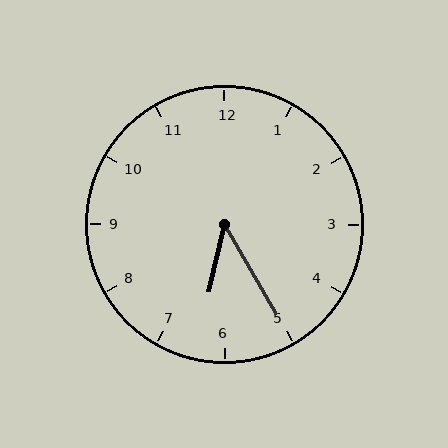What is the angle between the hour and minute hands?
Approximately 42 degrees.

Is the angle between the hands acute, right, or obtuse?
It is acute.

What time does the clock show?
6:25.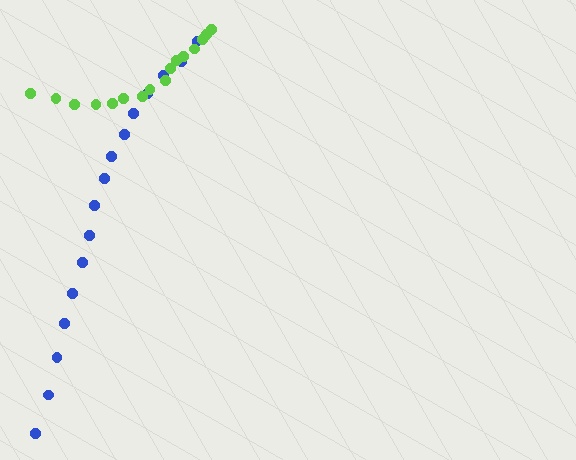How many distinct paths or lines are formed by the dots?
There are 2 distinct paths.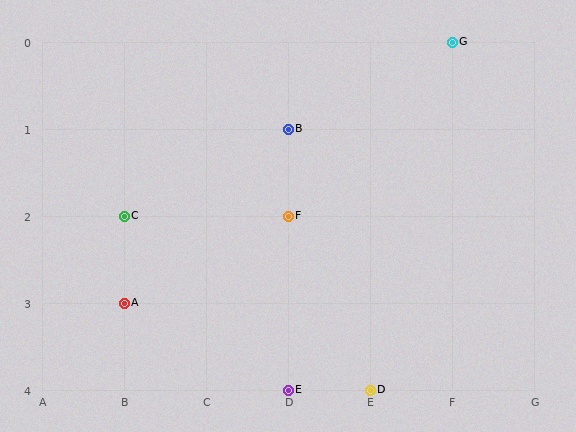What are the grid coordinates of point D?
Point D is at grid coordinates (E, 4).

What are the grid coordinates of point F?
Point F is at grid coordinates (D, 2).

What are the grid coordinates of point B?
Point B is at grid coordinates (D, 1).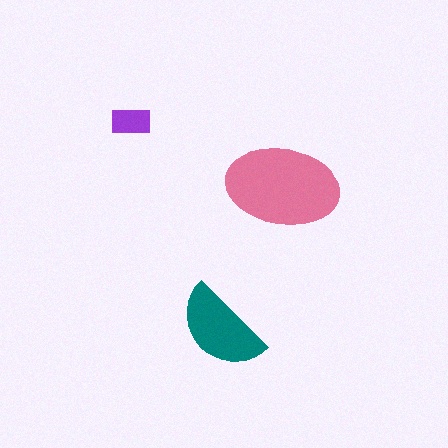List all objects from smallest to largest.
The purple rectangle, the teal semicircle, the pink ellipse.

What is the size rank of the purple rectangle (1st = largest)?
3rd.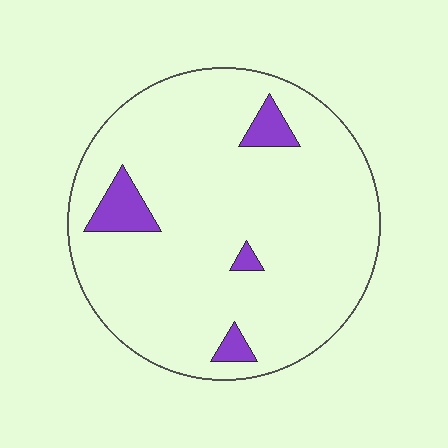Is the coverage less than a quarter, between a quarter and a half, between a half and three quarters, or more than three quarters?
Less than a quarter.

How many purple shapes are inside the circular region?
4.